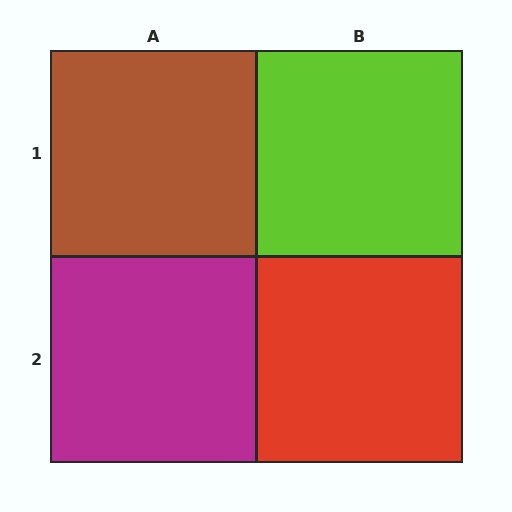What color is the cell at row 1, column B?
Lime.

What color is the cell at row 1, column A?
Brown.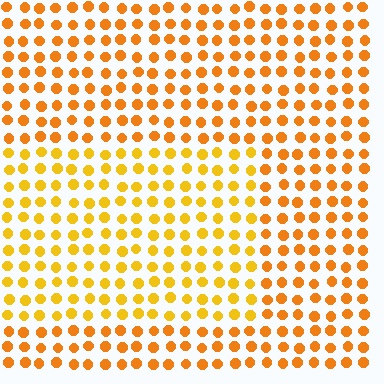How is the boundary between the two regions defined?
The boundary is defined purely by a slight shift in hue (about 19 degrees). Spacing, size, and orientation are identical on both sides.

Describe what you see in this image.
The image is filled with small orange elements in a uniform arrangement. A rectangle-shaped region is visible where the elements are tinted to a slightly different hue, forming a subtle color boundary.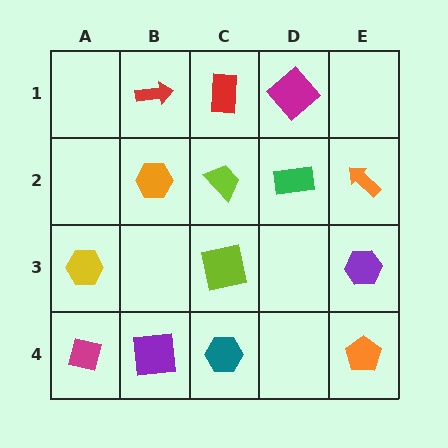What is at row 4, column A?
A magenta square.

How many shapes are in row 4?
4 shapes.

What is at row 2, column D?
A green rectangle.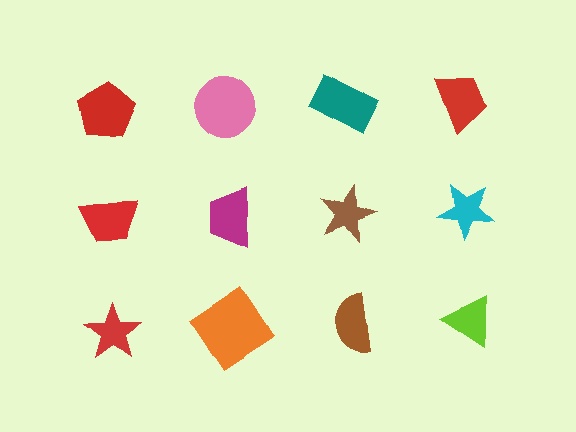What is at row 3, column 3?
A brown semicircle.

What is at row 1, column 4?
A red trapezoid.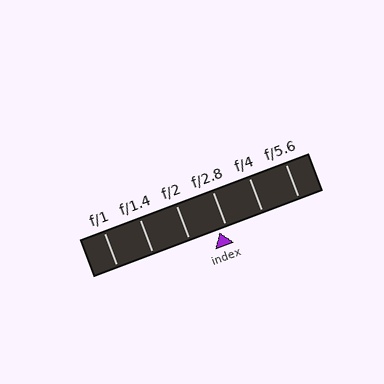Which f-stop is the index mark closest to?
The index mark is closest to f/2.8.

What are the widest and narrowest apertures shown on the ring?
The widest aperture shown is f/1 and the narrowest is f/5.6.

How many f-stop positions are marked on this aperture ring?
There are 6 f-stop positions marked.